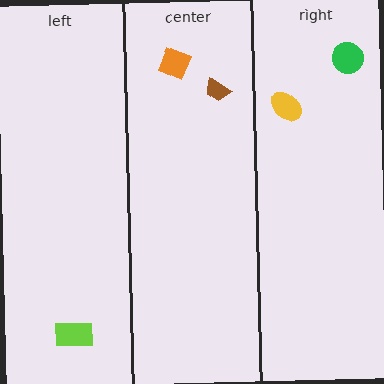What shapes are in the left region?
The lime rectangle.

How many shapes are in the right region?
2.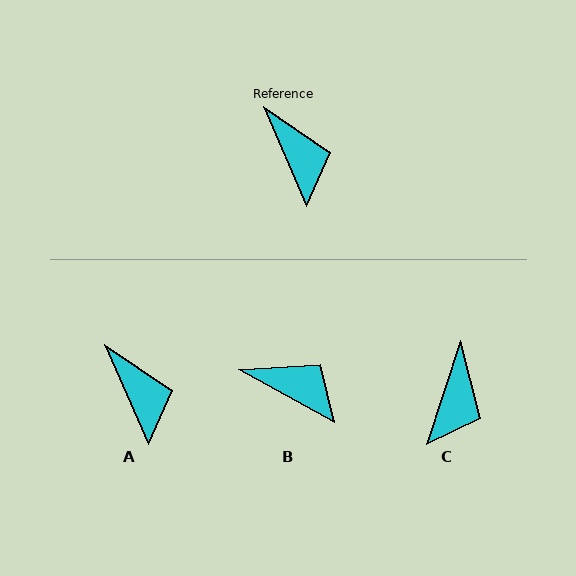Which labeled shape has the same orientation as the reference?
A.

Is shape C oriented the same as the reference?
No, it is off by about 41 degrees.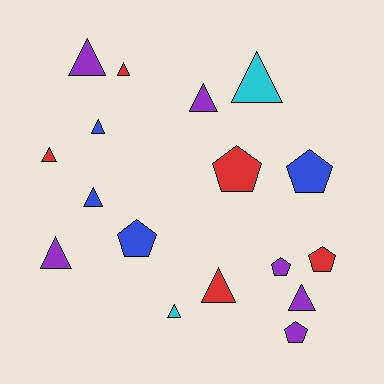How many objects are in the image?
There are 17 objects.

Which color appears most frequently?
Purple, with 6 objects.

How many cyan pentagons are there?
There are no cyan pentagons.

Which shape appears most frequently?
Triangle, with 11 objects.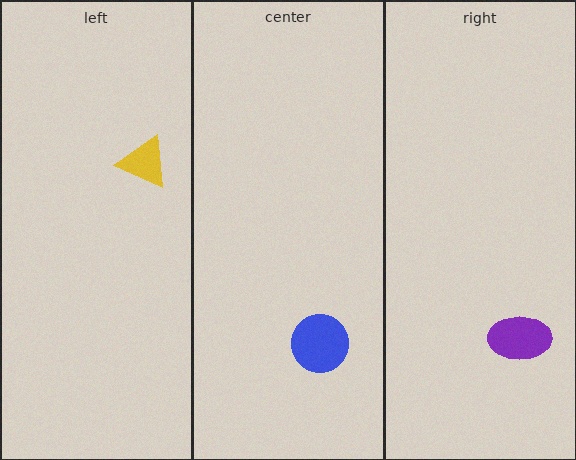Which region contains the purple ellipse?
The right region.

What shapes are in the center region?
The blue circle.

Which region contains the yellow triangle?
The left region.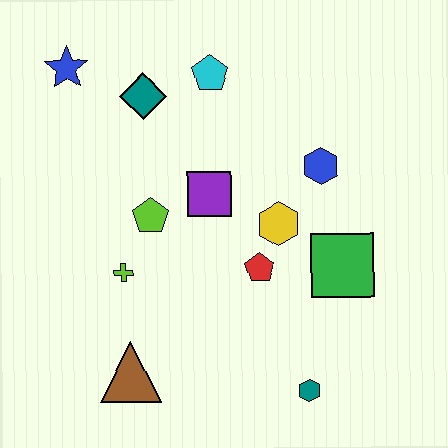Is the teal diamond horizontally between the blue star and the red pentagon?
Yes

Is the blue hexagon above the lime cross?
Yes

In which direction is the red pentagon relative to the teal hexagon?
The red pentagon is above the teal hexagon.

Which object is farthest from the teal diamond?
The teal hexagon is farthest from the teal diamond.